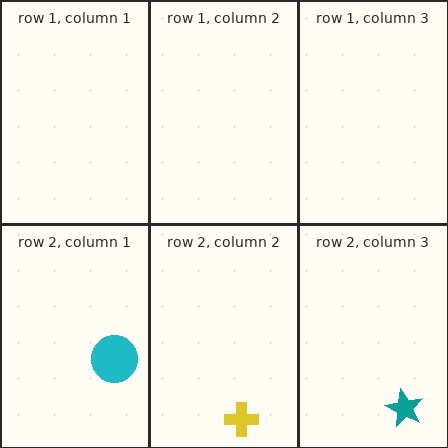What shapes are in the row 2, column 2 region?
The yellow cross.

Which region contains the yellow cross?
The row 2, column 2 region.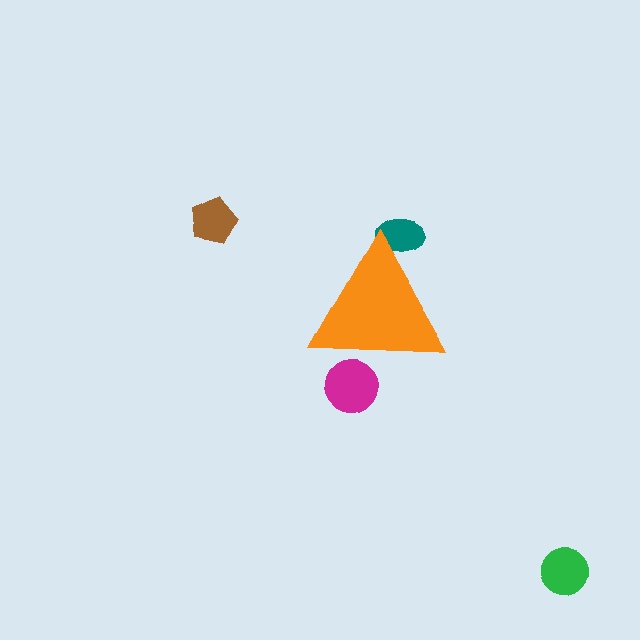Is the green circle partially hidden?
No, the green circle is fully visible.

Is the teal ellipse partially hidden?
Yes, the teal ellipse is partially hidden behind the orange triangle.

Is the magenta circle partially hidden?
Yes, the magenta circle is partially hidden behind the orange triangle.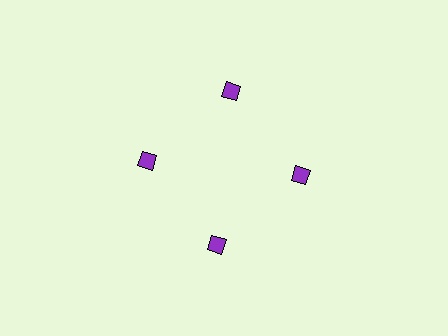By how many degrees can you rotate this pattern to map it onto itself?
The pattern maps onto itself every 90 degrees of rotation.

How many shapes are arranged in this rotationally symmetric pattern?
There are 4 shapes, arranged in 4 groups of 1.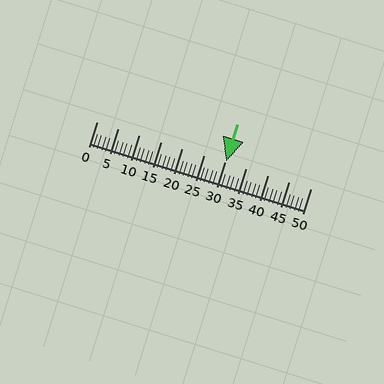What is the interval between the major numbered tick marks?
The major tick marks are spaced 5 units apart.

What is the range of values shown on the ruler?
The ruler shows values from 0 to 50.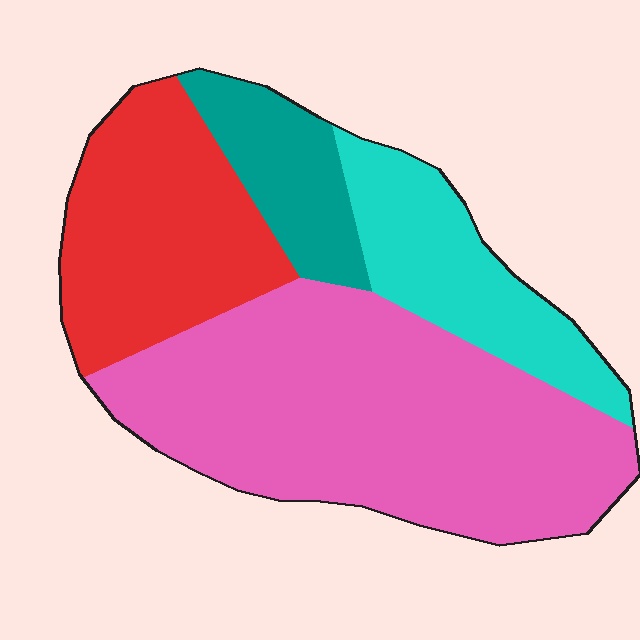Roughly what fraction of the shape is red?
Red covers about 25% of the shape.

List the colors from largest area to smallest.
From largest to smallest: pink, red, cyan, teal.